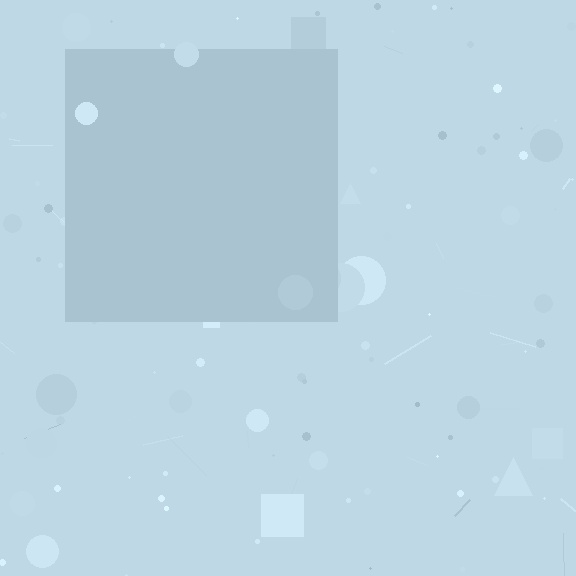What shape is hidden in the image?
A square is hidden in the image.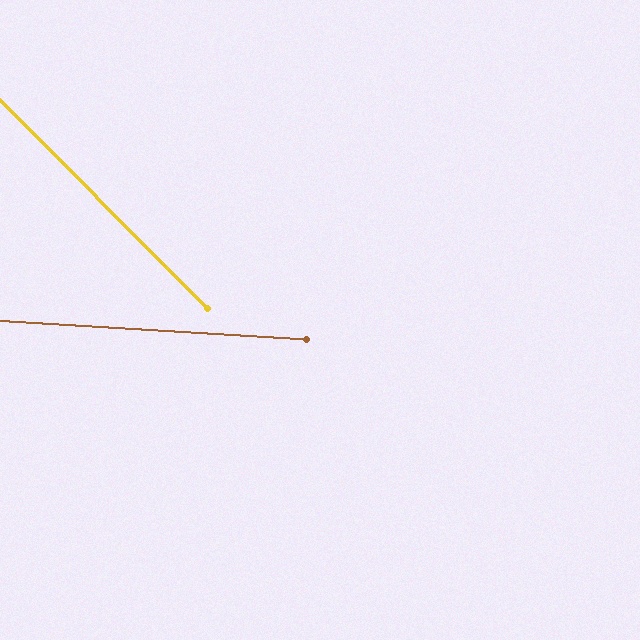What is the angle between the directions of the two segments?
Approximately 42 degrees.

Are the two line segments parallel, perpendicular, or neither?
Neither parallel nor perpendicular — they differ by about 42°.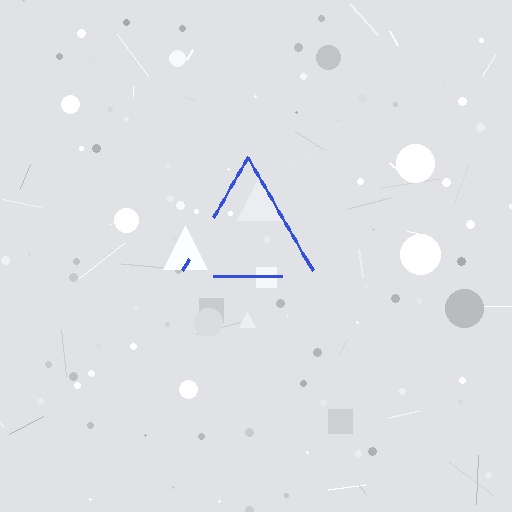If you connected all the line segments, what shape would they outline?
They would outline a triangle.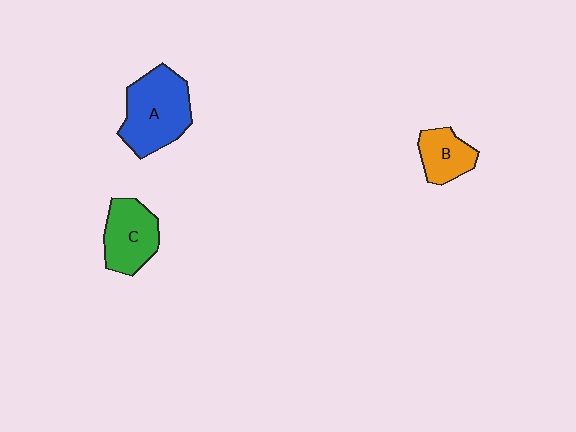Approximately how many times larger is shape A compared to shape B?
Approximately 1.9 times.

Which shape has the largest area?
Shape A (blue).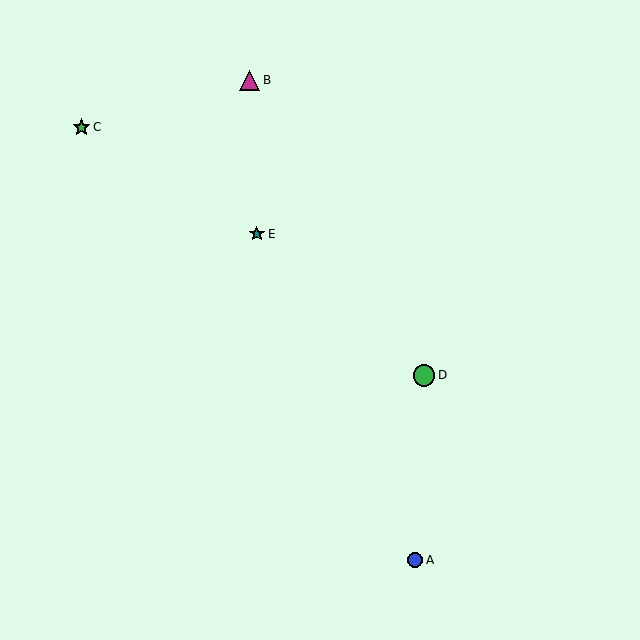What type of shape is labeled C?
Shape C is a green star.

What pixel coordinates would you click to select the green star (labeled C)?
Click at (82, 127) to select the green star C.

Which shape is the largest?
The green circle (labeled D) is the largest.